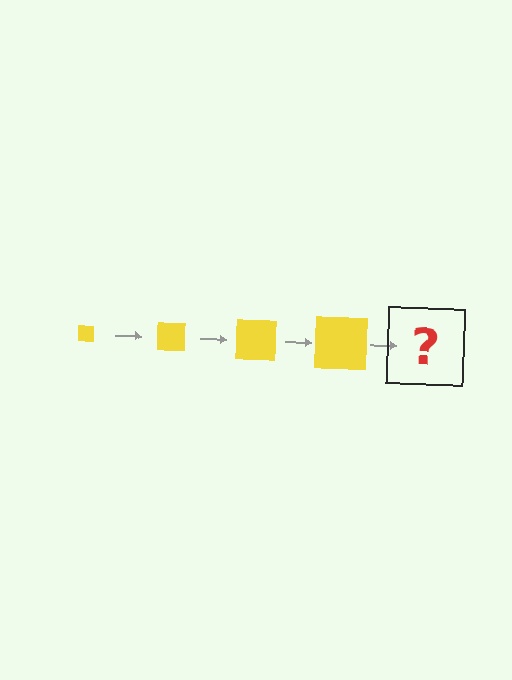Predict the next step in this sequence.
The next step is a yellow square, larger than the previous one.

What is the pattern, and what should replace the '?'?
The pattern is that the square gets progressively larger each step. The '?' should be a yellow square, larger than the previous one.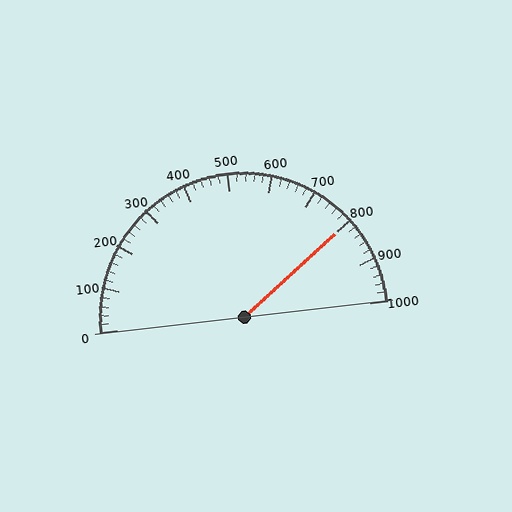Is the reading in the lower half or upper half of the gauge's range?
The reading is in the upper half of the range (0 to 1000).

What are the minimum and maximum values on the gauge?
The gauge ranges from 0 to 1000.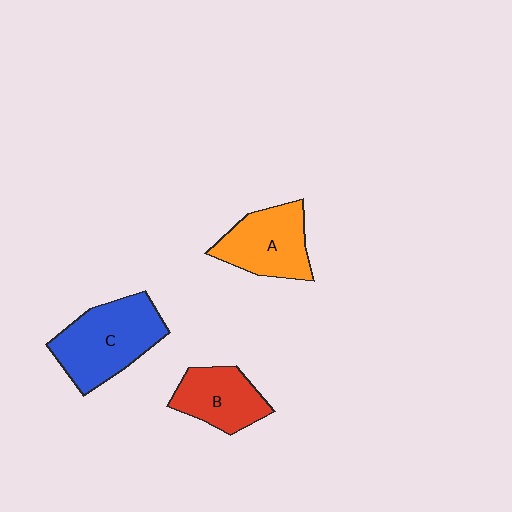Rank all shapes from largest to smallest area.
From largest to smallest: C (blue), A (orange), B (red).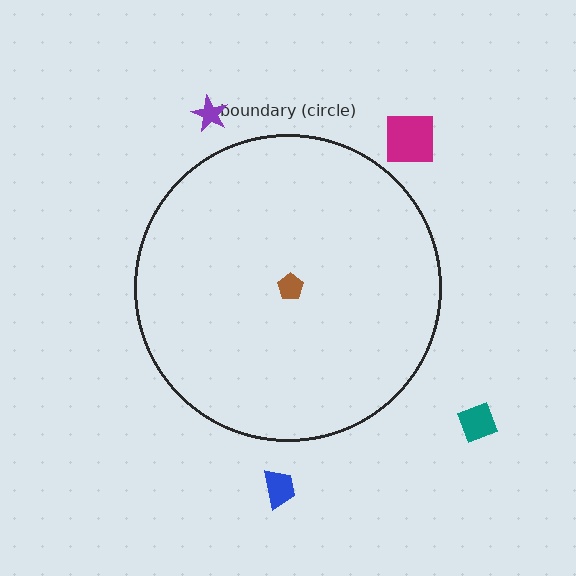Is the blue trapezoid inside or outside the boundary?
Outside.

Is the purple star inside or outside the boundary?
Outside.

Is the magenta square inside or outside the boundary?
Outside.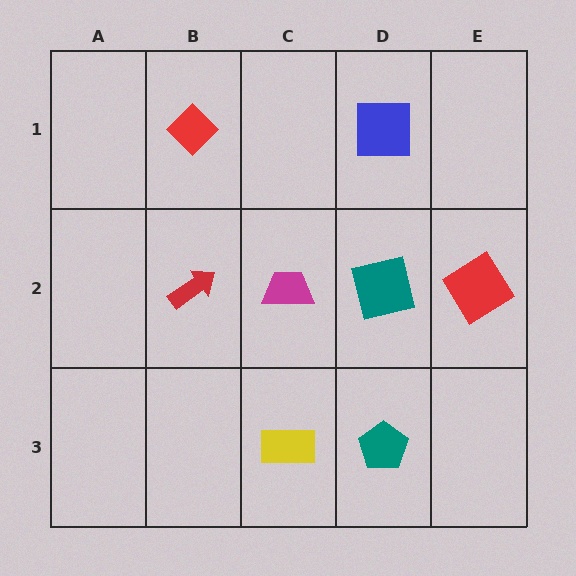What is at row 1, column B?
A red diamond.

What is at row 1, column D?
A blue square.